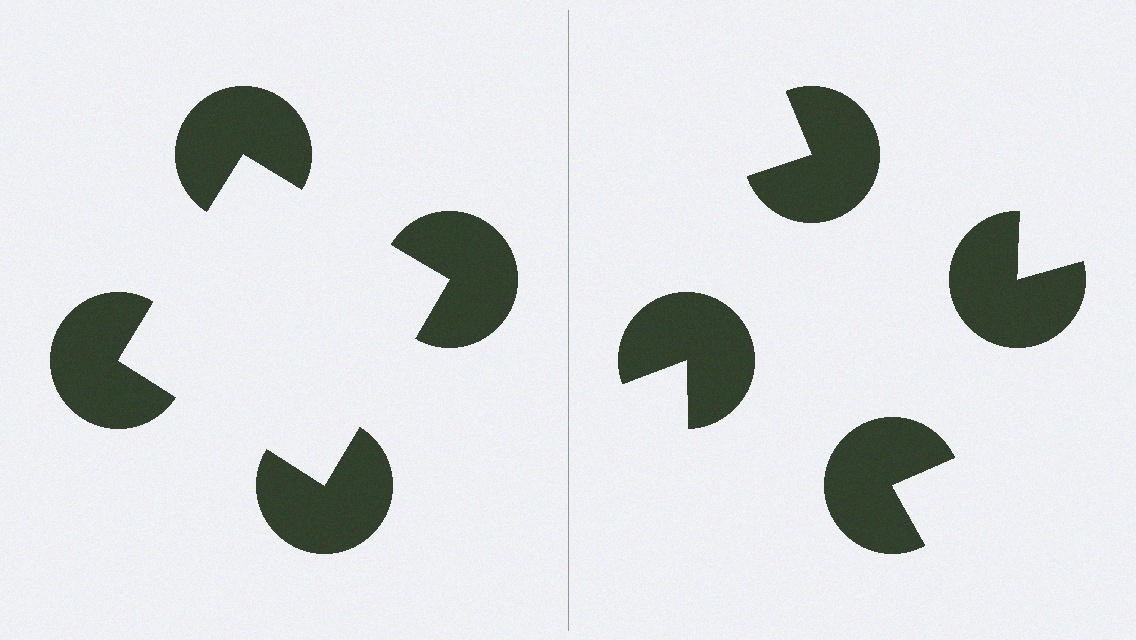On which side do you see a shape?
An illusory square appears on the left side. On the right side the wedge cuts are rotated, so no coherent shape forms.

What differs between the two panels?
The pac-man discs are positioned identically on both sides; only the wedge orientations differ. On the left they align to a square; on the right they are misaligned.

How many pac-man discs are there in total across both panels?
8 — 4 on each side.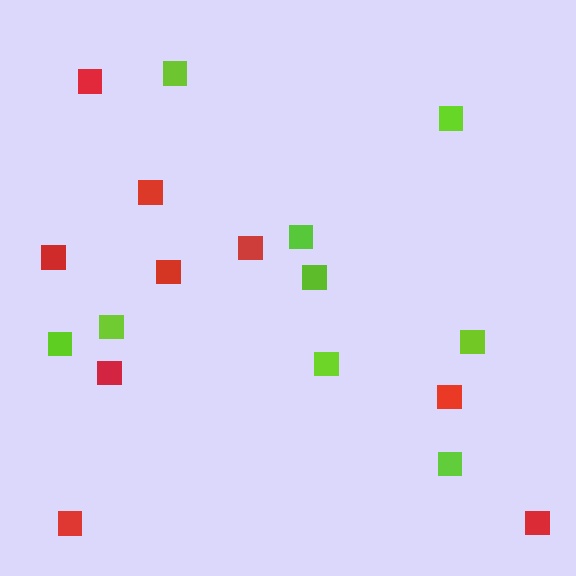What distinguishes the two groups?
There are 2 groups: one group of red squares (9) and one group of lime squares (9).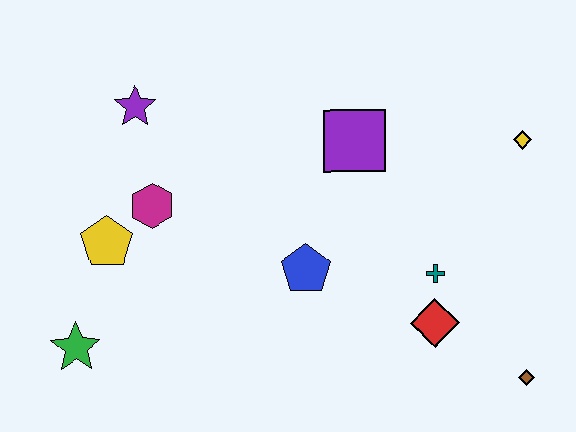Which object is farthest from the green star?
The yellow diamond is farthest from the green star.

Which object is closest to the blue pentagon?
The teal cross is closest to the blue pentagon.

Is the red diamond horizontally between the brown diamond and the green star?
Yes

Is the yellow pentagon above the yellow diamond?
No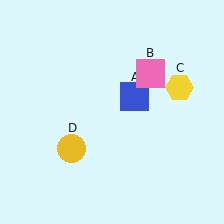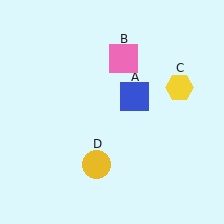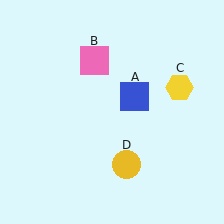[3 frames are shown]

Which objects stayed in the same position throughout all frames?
Blue square (object A) and yellow hexagon (object C) remained stationary.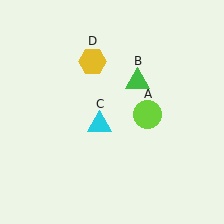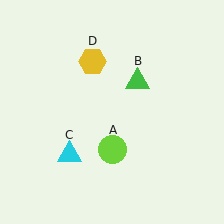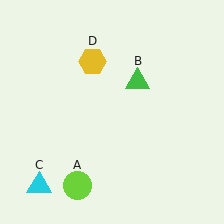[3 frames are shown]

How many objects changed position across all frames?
2 objects changed position: lime circle (object A), cyan triangle (object C).